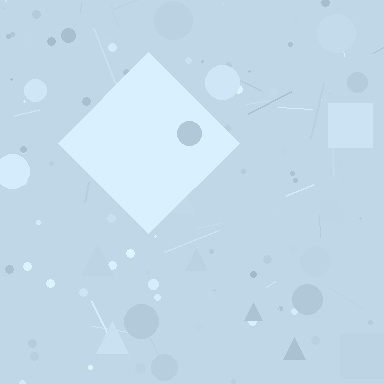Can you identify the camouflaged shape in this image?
The camouflaged shape is a diamond.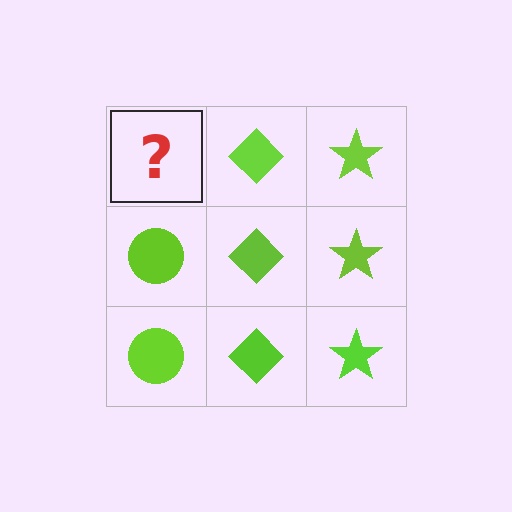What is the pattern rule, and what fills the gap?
The rule is that each column has a consistent shape. The gap should be filled with a lime circle.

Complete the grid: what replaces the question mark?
The question mark should be replaced with a lime circle.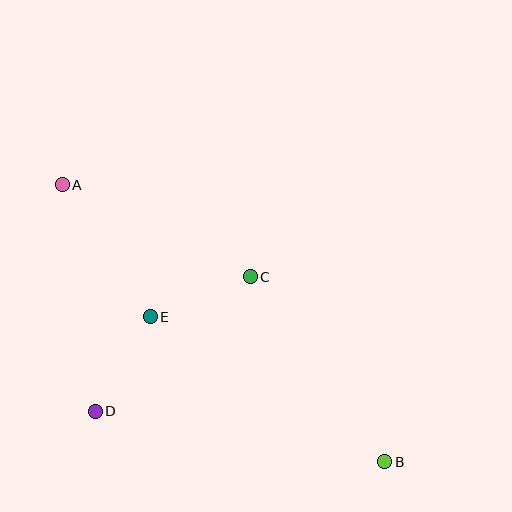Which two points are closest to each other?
Points C and E are closest to each other.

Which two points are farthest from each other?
Points A and B are farthest from each other.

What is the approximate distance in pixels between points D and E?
The distance between D and E is approximately 109 pixels.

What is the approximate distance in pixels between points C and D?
The distance between C and D is approximately 205 pixels.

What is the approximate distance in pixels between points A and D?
The distance between A and D is approximately 229 pixels.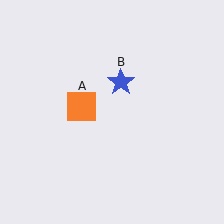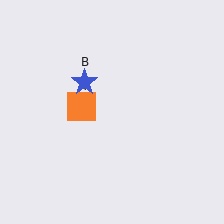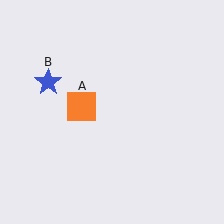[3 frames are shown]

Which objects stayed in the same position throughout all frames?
Orange square (object A) remained stationary.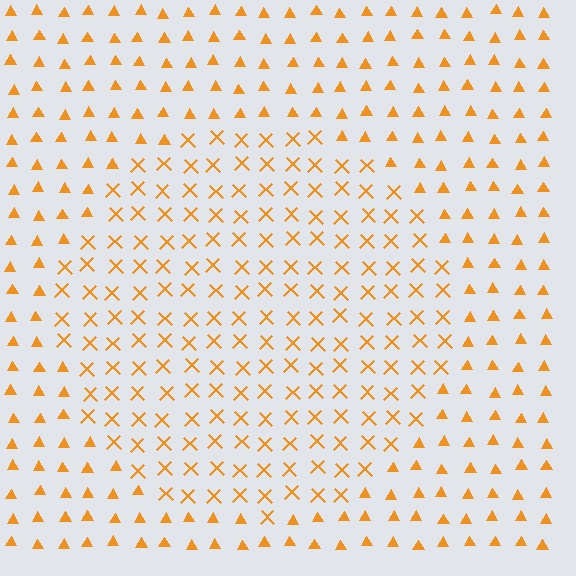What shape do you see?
I see a circle.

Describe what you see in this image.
The image is filled with small orange elements arranged in a uniform grid. A circle-shaped region contains X marks, while the surrounding area contains triangles. The boundary is defined purely by the change in element shape.